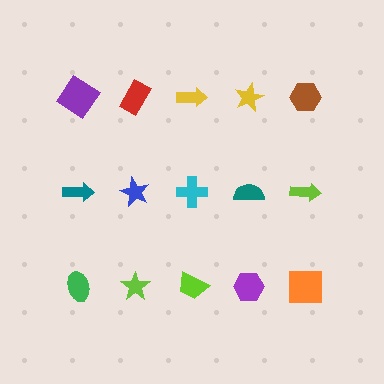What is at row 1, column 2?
A red rectangle.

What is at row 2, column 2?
A blue star.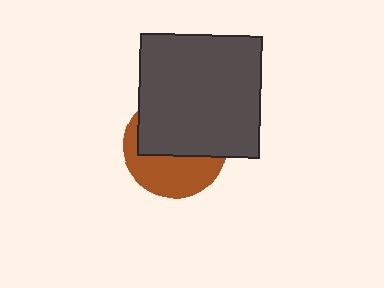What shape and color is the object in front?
The object in front is a dark gray square.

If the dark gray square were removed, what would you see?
You would see the complete brown circle.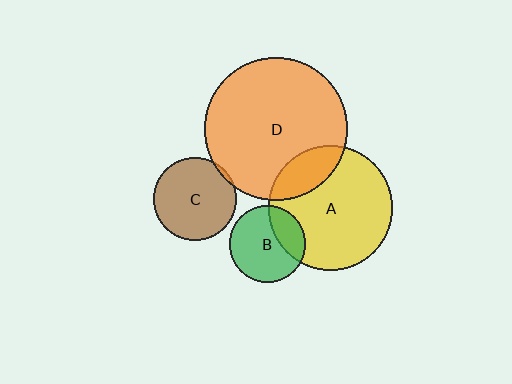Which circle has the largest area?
Circle D (orange).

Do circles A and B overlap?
Yes.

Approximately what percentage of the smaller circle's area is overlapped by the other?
Approximately 30%.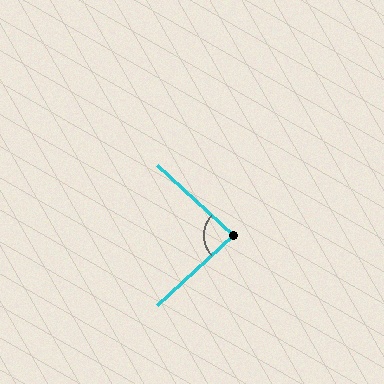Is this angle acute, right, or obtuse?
It is approximately a right angle.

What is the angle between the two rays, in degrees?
Approximately 85 degrees.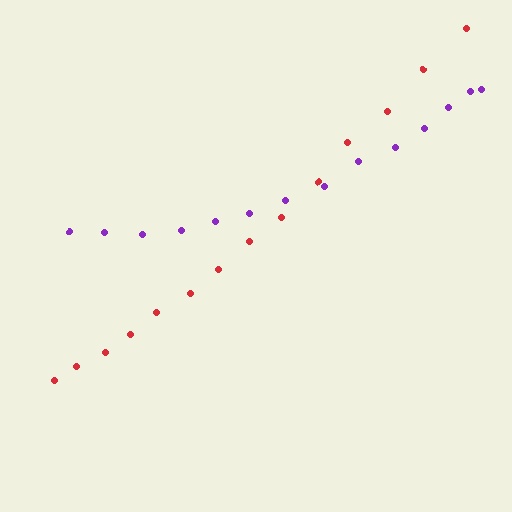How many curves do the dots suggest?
There are 2 distinct paths.